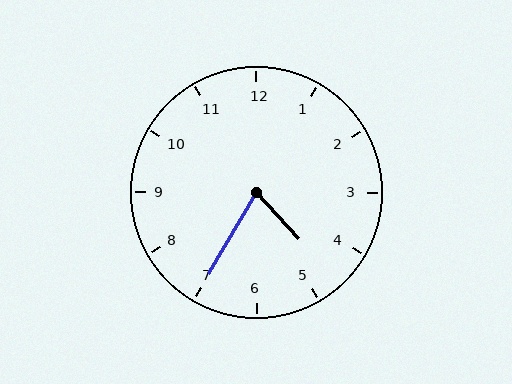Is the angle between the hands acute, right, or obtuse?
It is acute.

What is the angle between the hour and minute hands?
Approximately 72 degrees.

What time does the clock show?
4:35.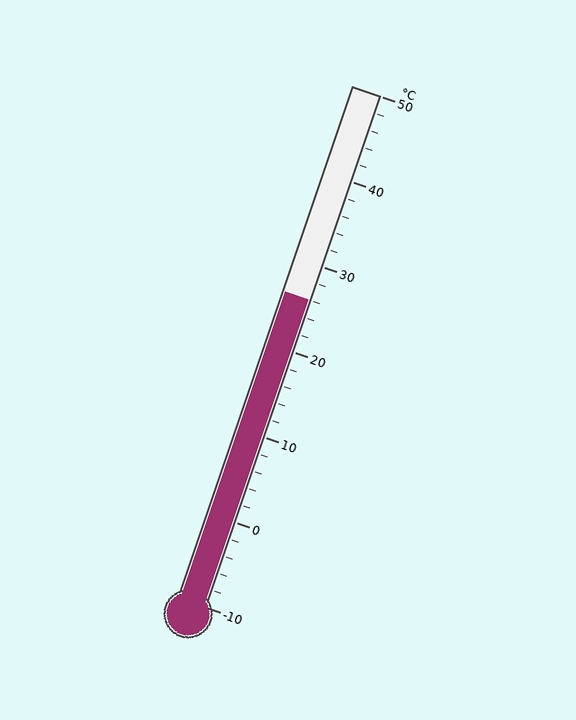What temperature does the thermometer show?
The thermometer shows approximately 26°C.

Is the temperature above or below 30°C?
The temperature is below 30°C.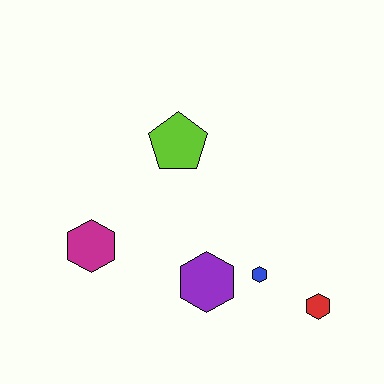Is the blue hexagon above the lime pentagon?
No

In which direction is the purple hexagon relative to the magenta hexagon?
The purple hexagon is to the right of the magenta hexagon.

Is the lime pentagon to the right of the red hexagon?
No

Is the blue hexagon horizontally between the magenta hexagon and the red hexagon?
Yes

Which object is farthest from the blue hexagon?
The magenta hexagon is farthest from the blue hexagon.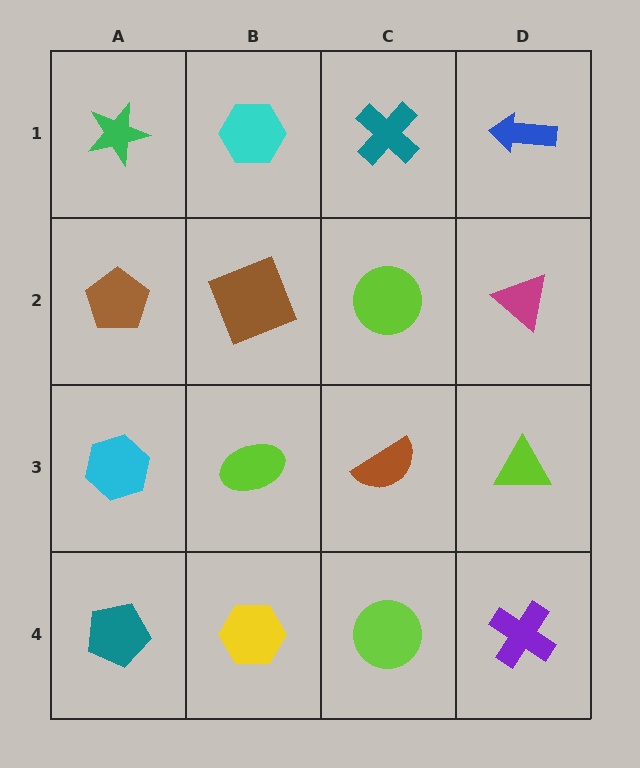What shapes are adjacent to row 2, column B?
A cyan hexagon (row 1, column B), a lime ellipse (row 3, column B), a brown pentagon (row 2, column A), a lime circle (row 2, column C).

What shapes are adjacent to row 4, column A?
A cyan hexagon (row 3, column A), a yellow hexagon (row 4, column B).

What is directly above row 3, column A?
A brown pentagon.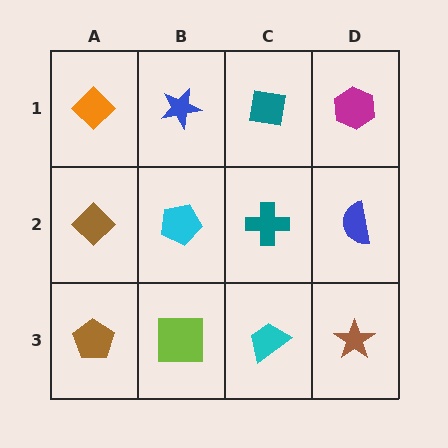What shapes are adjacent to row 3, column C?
A teal cross (row 2, column C), a lime square (row 3, column B), a brown star (row 3, column D).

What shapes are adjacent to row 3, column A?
A brown diamond (row 2, column A), a lime square (row 3, column B).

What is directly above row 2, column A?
An orange diamond.